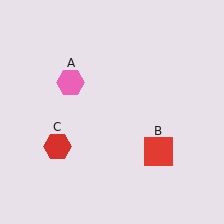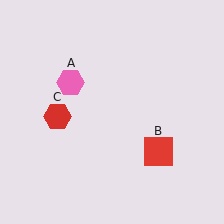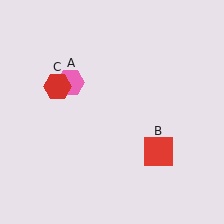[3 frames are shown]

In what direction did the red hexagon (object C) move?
The red hexagon (object C) moved up.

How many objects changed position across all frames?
1 object changed position: red hexagon (object C).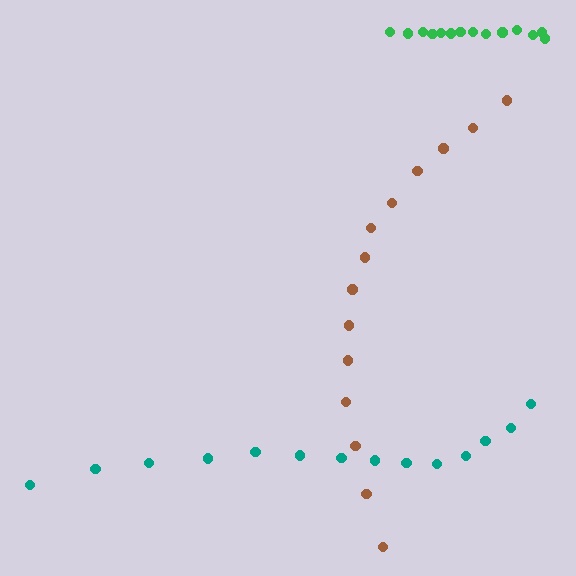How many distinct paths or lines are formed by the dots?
There are 3 distinct paths.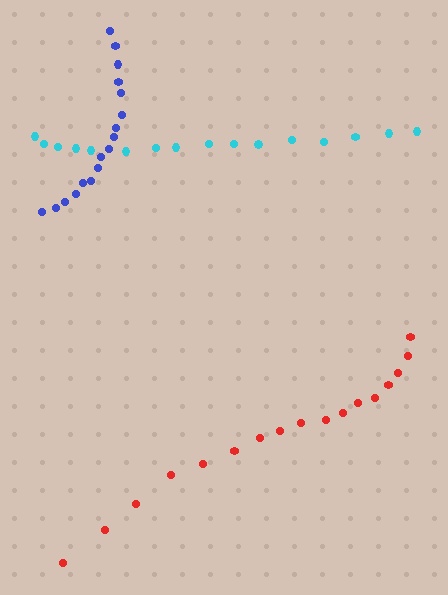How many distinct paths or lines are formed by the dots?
There are 3 distinct paths.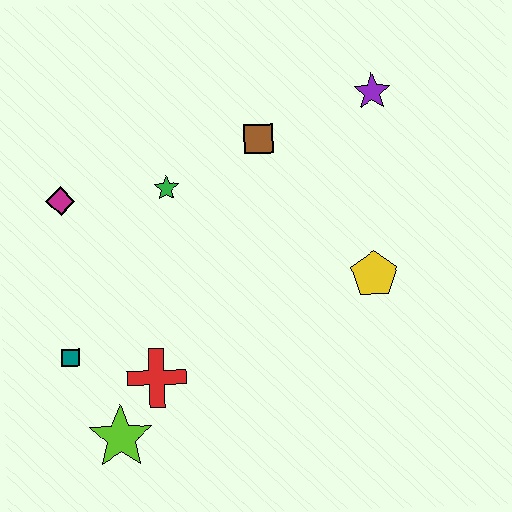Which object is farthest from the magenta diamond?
The purple star is farthest from the magenta diamond.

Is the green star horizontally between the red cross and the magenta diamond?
No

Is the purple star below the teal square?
No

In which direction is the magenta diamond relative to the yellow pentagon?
The magenta diamond is to the left of the yellow pentagon.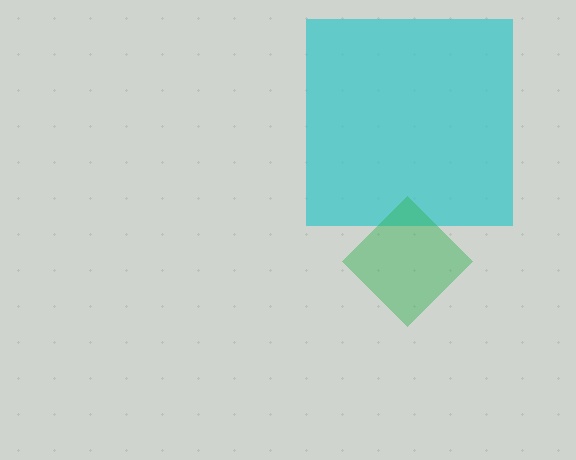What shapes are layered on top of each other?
The layered shapes are: a cyan square, a green diamond.